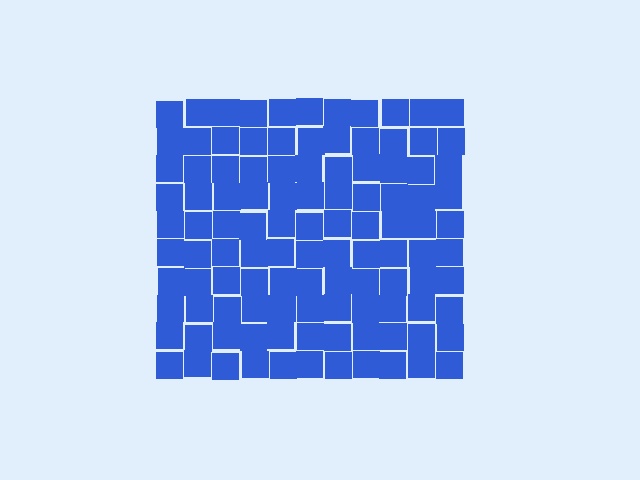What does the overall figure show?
The overall figure shows a square.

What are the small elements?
The small elements are squares.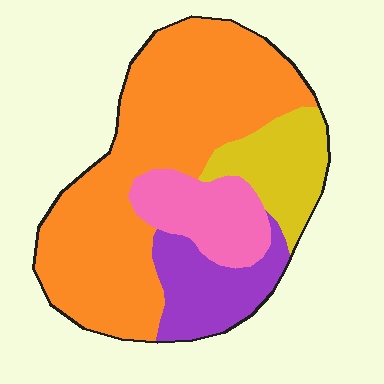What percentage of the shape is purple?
Purple takes up about one eighth (1/8) of the shape.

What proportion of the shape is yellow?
Yellow takes up about one eighth (1/8) of the shape.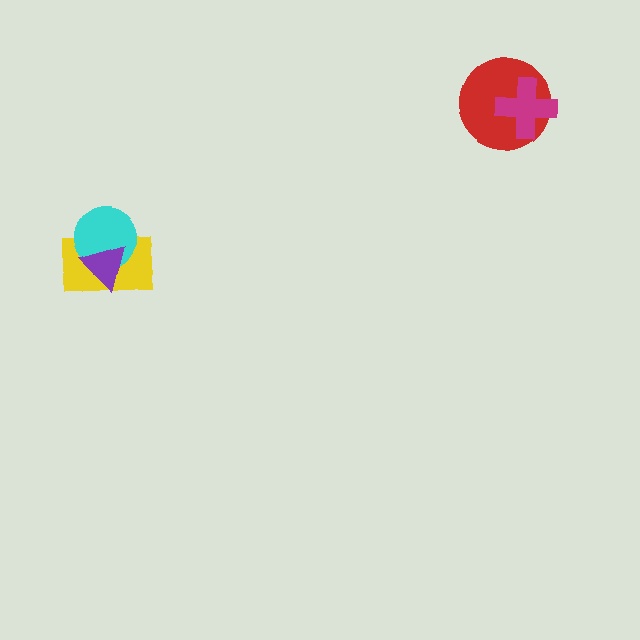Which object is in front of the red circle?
The magenta cross is in front of the red circle.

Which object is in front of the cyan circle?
The purple triangle is in front of the cyan circle.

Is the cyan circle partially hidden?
Yes, it is partially covered by another shape.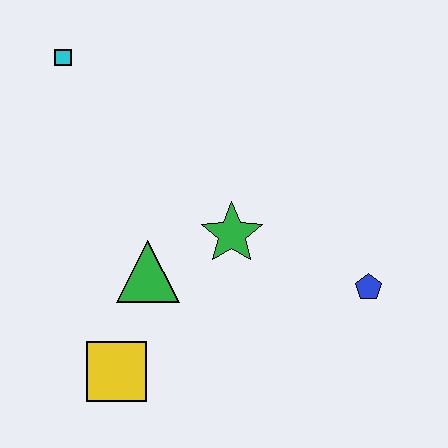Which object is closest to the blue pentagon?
The green star is closest to the blue pentagon.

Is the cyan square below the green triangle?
No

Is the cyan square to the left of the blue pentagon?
Yes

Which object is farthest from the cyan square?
The blue pentagon is farthest from the cyan square.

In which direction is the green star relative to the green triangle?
The green star is to the right of the green triangle.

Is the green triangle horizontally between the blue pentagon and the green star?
No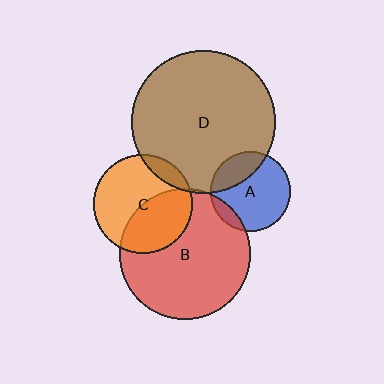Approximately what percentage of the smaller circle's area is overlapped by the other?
Approximately 5%.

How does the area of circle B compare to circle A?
Approximately 2.7 times.